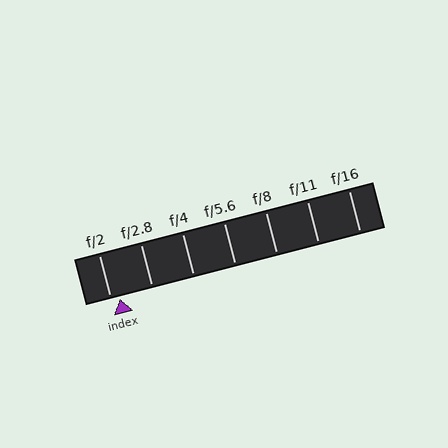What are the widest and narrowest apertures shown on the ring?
The widest aperture shown is f/2 and the narrowest is f/16.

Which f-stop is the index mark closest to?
The index mark is closest to f/2.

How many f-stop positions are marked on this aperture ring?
There are 7 f-stop positions marked.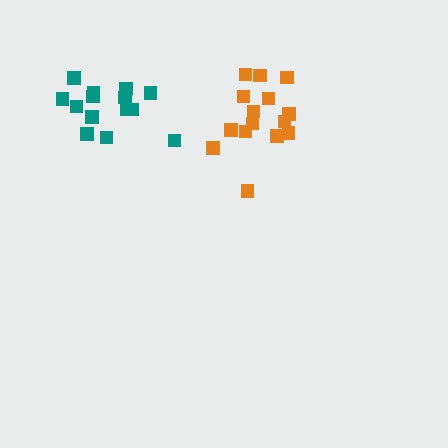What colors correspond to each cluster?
The clusters are colored: teal, orange.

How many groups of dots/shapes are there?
There are 2 groups.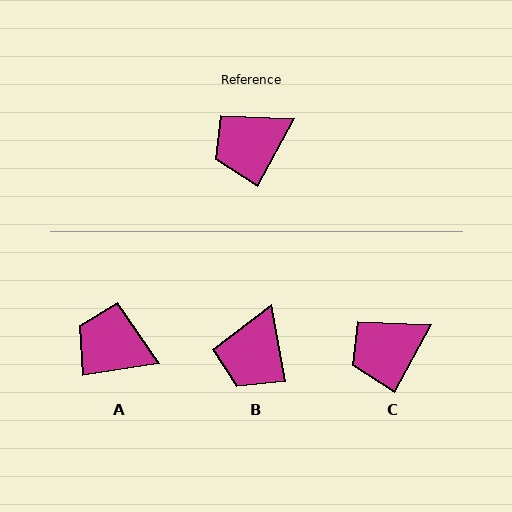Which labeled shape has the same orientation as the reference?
C.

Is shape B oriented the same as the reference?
No, it is off by about 39 degrees.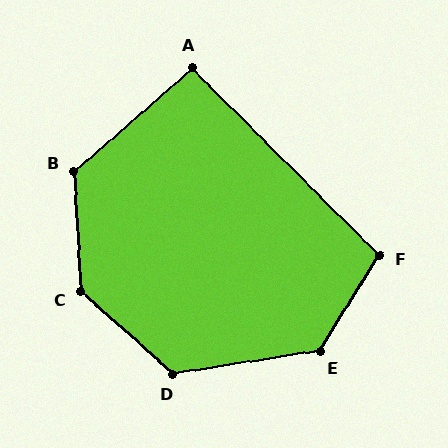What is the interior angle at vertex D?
Approximately 129 degrees (obtuse).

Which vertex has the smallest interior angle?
A, at approximately 94 degrees.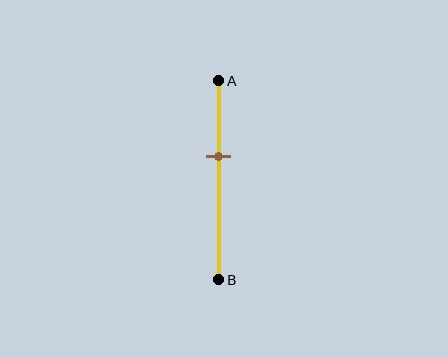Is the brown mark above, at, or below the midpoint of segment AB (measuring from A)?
The brown mark is above the midpoint of segment AB.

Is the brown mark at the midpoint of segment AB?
No, the mark is at about 40% from A, not at the 50% midpoint.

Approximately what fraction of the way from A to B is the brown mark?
The brown mark is approximately 40% of the way from A to B.